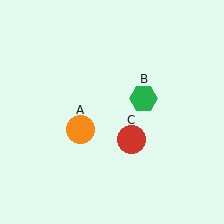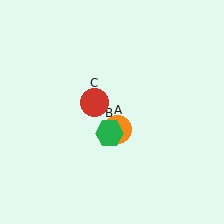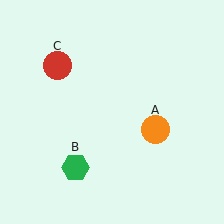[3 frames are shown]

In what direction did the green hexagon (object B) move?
The green hexagon (object B) moved down and to the left.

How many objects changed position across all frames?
3 objects changed position: orange circle (object A), green hexagon (object B), red circle (object C).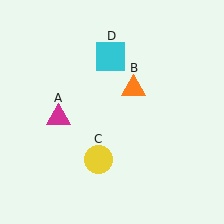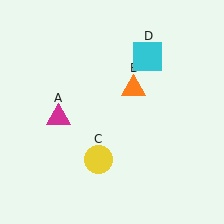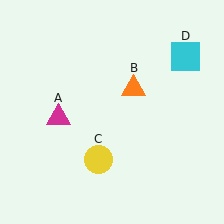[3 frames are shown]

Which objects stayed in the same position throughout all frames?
Magenta triangle (object A) and orange triangle (object B) and yellow circle (object C) remained stationary.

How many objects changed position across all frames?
1 object changed position: cyan square (object D).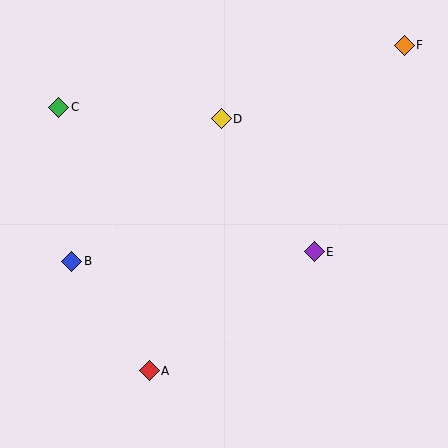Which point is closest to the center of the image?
Point E at (314, 252) is closest to the center.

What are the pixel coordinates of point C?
Point C is at (59, 107).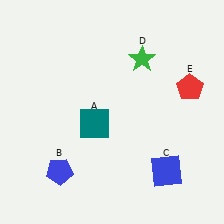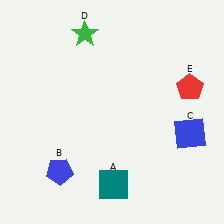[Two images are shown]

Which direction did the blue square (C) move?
The blue square (C) moved up.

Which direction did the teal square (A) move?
The teal square (A) moved down.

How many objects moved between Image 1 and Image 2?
3 objects moved between the two images.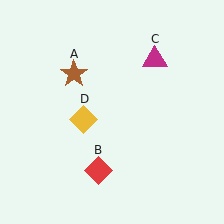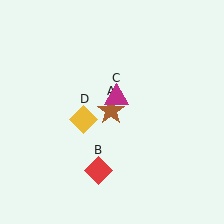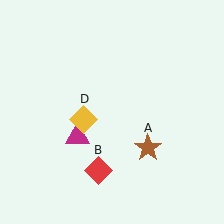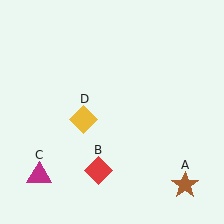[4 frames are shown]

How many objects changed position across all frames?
2 objects changed position: brown star (object A), magenta triangle (object C).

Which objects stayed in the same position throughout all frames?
Red diamond (object B) and yellow diamond (object D) remained stationary.